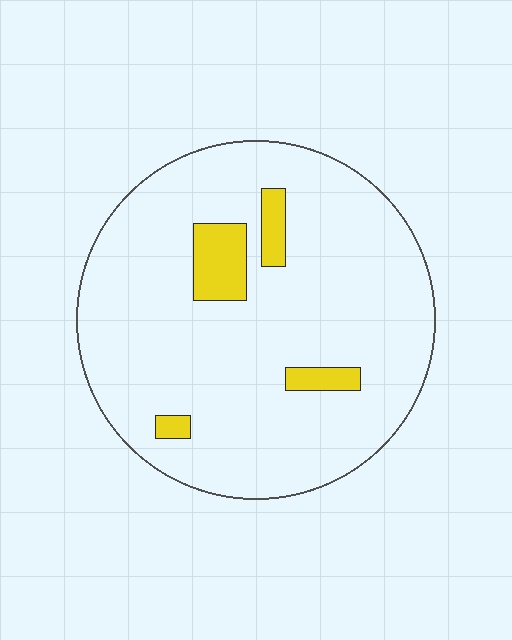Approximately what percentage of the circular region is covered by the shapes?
Approximately 10%.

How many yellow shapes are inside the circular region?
4.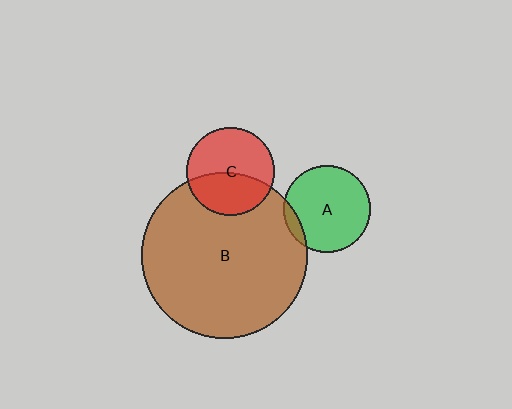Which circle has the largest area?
Circle B (brown).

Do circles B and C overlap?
Yes.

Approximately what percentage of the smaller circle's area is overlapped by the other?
Approximately 45%.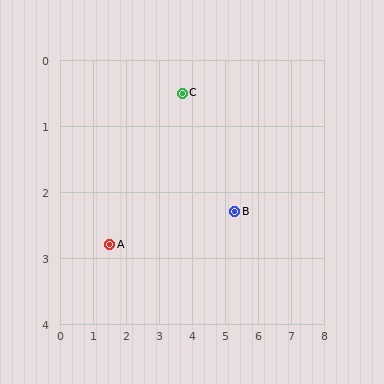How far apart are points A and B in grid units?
Points A and B are about 3.8 grid units apart.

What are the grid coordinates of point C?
Point C is at approximately (3.7, 0.5).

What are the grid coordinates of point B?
Point B is at approximately (5.3, 2.3).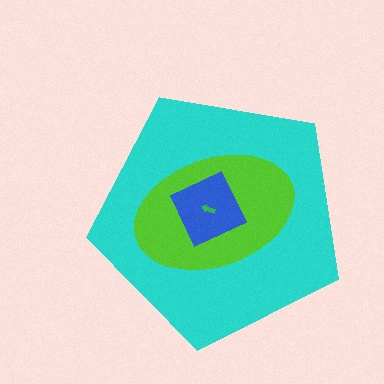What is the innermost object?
The green arrow.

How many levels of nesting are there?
4.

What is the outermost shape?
The cyan pentagon.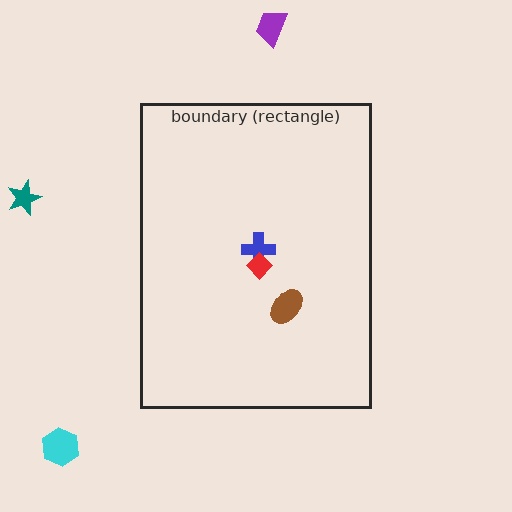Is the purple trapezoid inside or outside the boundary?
Outside.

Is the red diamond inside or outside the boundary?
Inside.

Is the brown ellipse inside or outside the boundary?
Inside.